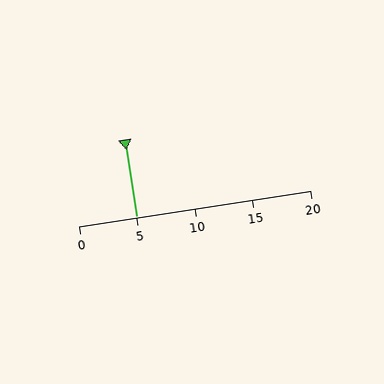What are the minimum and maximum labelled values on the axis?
The axis runs from 0 to 20.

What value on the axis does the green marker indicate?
The marker indicates approximately 5.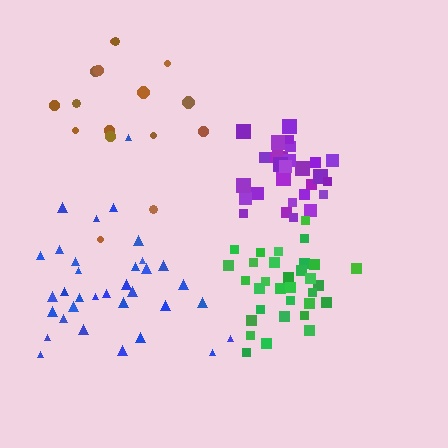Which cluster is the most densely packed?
Purple.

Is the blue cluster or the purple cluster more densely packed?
Purple.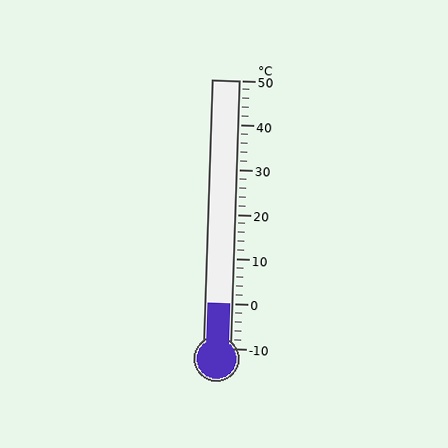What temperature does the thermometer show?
The thermometer shows approximately 0°C.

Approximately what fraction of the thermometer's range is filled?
The thermometer is filled to approximately 15% of its range.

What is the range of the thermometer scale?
The thermometer scale ranges from -10°C to 50°C.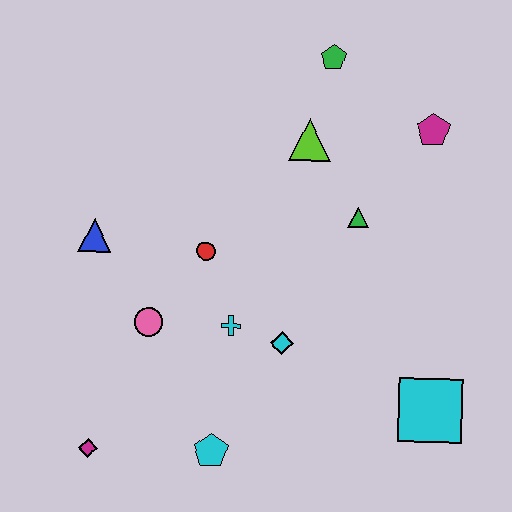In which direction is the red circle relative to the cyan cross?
The red circle is above the cyan cross.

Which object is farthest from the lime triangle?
The magenta diamond is farthest from the lime triangle.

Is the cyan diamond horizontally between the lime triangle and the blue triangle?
Yes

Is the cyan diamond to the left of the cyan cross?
No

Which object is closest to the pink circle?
The cyan cross is closest to the pink circle.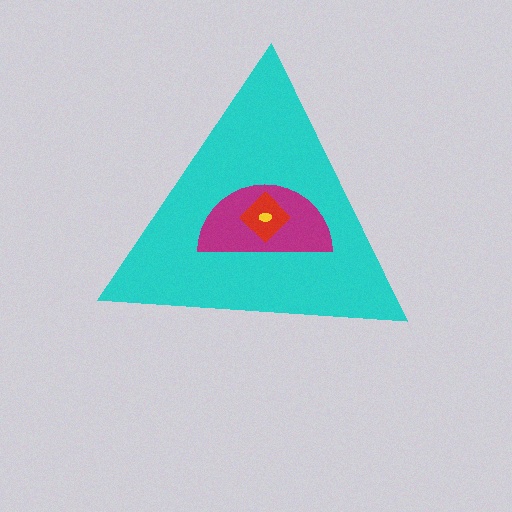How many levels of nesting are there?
4.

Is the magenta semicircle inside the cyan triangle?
Yes.